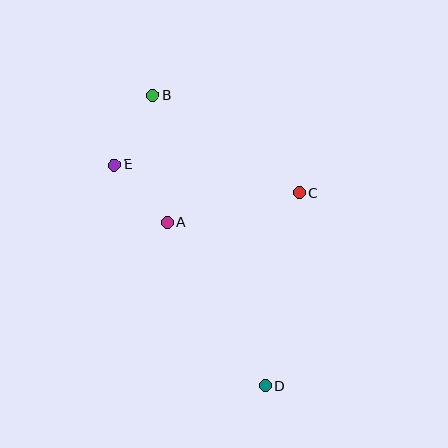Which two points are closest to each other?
Points A and E are closest to each other.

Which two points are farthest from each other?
Points B and D are farthest from each other.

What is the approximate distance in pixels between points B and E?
The distance between B and E is approximately 79 pixels.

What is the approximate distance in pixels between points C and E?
The distance between C and E is approximately 187 pixels.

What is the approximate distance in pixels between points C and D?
The distance between C and D is approximately 196 pixels.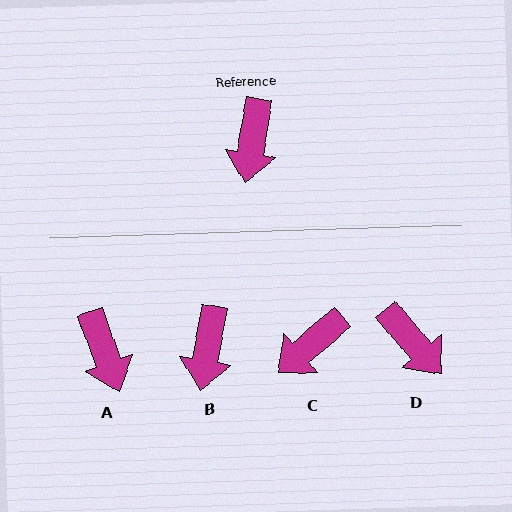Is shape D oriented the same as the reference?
No, it is off by about 50 degrees.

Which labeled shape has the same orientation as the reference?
B.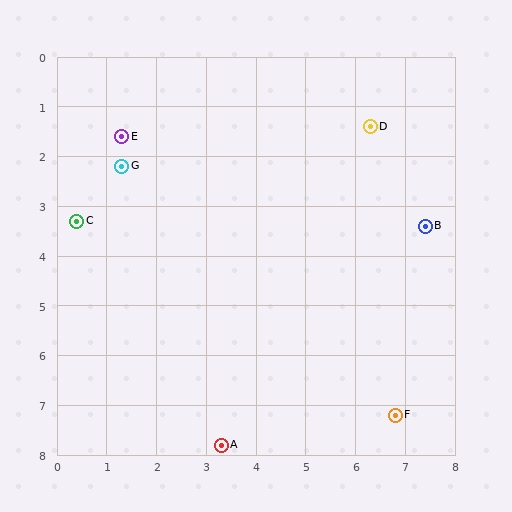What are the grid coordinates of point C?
Point C is at approximately (0.4, 3.3).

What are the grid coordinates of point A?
Point A is at approximately (3.3, 7.8).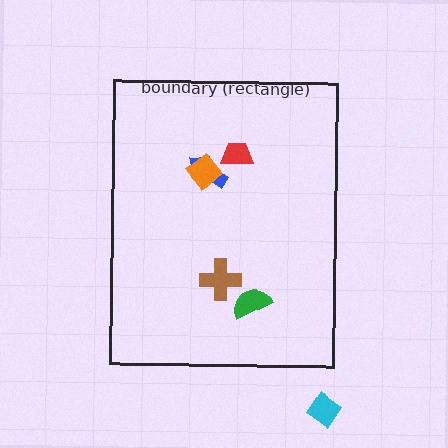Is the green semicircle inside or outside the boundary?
Inside.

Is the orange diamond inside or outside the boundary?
Inside.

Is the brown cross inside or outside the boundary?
Inside.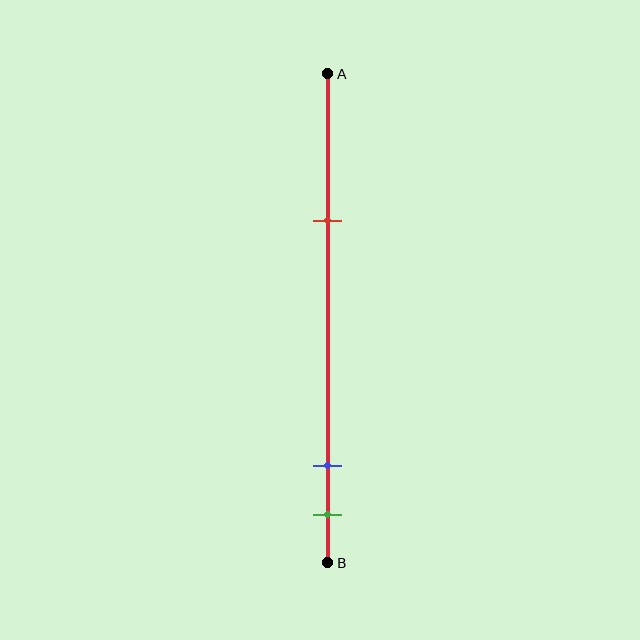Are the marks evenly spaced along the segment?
No, the marks are not evenly spaced.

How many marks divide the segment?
There are 3 marks dividing the segment.